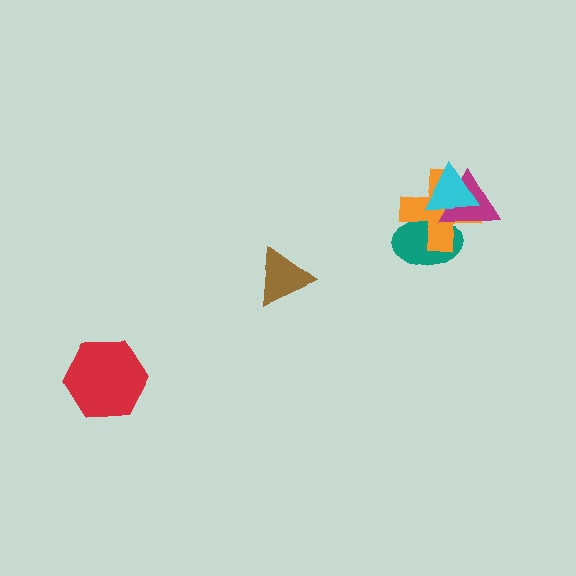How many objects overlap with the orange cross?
3 objects overlap with the orange cross.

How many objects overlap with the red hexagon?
0 objects overlap with the red hexagon.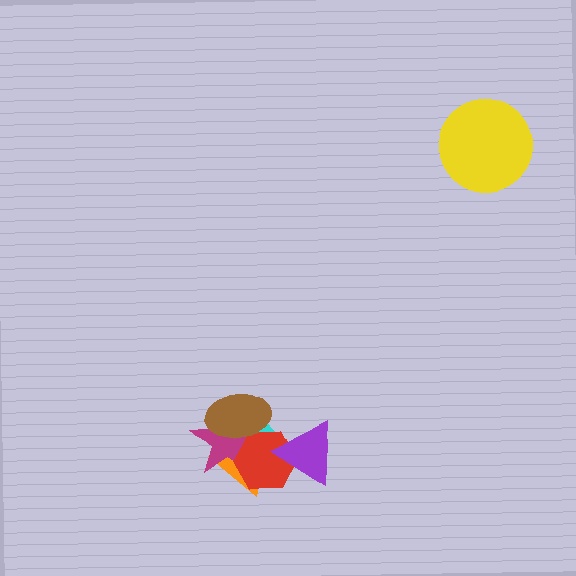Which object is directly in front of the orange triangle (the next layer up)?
The cyan rectangle is directly in front of the orange triangle.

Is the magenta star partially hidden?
Yes, it is partially covered by another shape.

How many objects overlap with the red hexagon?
5 objects overlap with the red hexagon.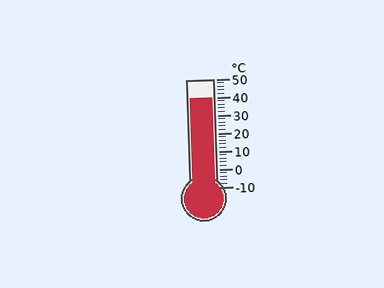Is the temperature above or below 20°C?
The temperature is above 20°C.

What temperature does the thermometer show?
The thermometer shows approximately 40°C.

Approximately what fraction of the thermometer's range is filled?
The thermometer is filled to approximately 85% of its range.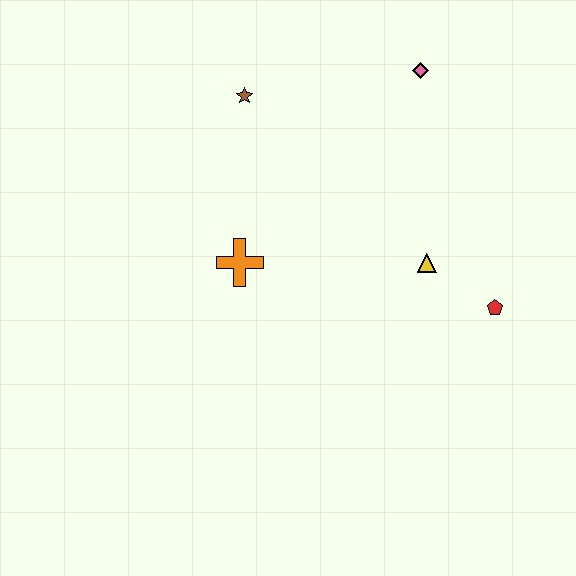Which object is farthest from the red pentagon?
The brown star is farthest from the red pentagon.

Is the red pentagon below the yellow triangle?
Yes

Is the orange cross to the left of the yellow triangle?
Yes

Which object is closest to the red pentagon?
The yellow triangle is closest to the red pentagon.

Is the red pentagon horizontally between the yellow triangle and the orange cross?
No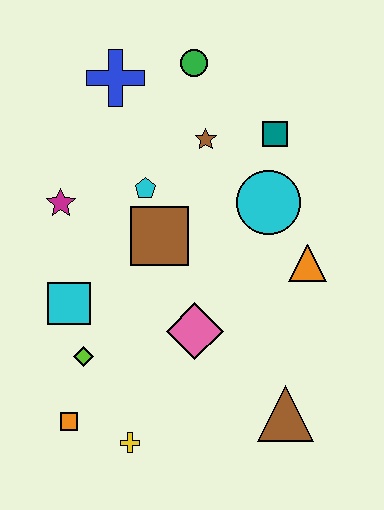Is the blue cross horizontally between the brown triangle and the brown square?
No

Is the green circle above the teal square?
Yes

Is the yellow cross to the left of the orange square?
No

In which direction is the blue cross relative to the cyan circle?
The blue cross is to the left of the cyan circle.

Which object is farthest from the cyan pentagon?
The brown triangle is farthest from the cyan pentagon.